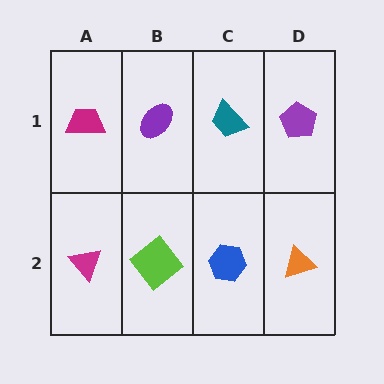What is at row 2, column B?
A lime diamond.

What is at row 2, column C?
A blue hexagon.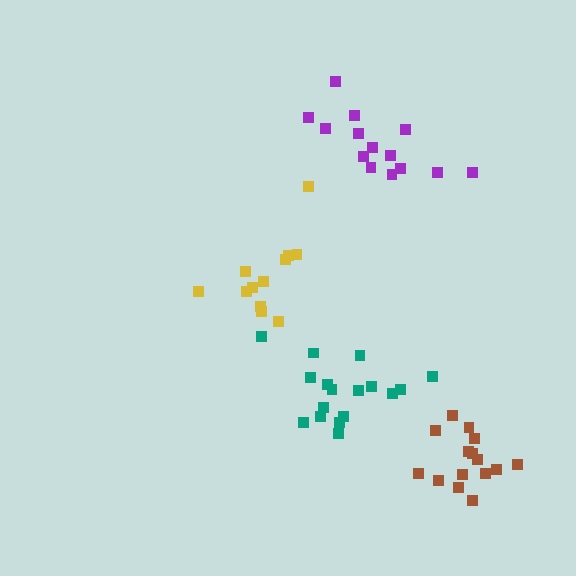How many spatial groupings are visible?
There are 4 spatial groupings.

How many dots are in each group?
Group 1: 12 dots, Group 2: 14 dots, Group 3: 17 dots, Group 4: 15 dots (58 total).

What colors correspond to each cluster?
The clusters are colored: yellow, purple, teal, brown.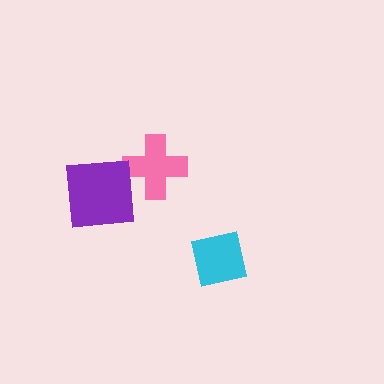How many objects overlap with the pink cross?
1 object overlaps with the pink cross.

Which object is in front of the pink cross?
The purple square is in front of the pink cross.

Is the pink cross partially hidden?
Yes, it is partially covered by another shape.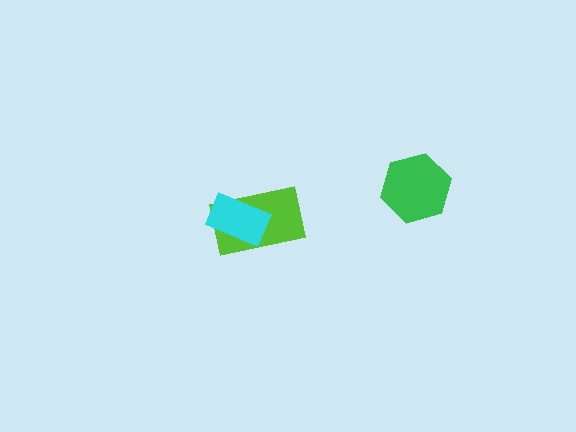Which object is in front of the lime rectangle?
The cyan rectangle is in front of the lime rectangle.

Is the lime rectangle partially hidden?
Yes, it is partially covered by another shape.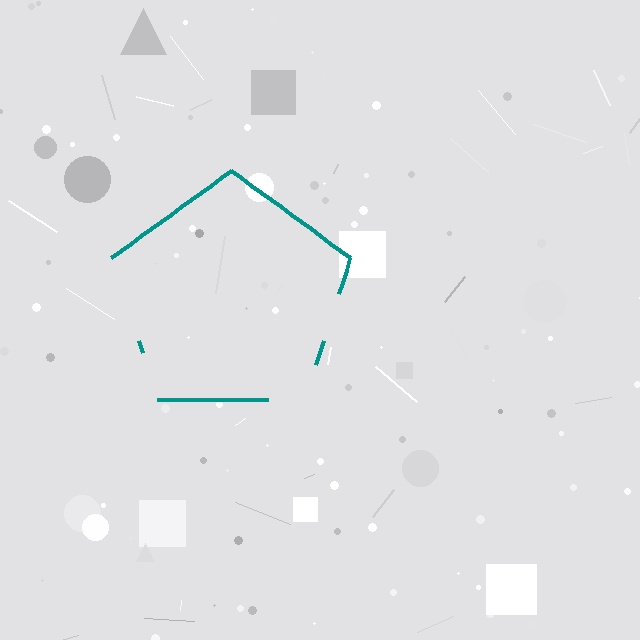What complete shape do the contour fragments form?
The contour fragments form a pentagon.